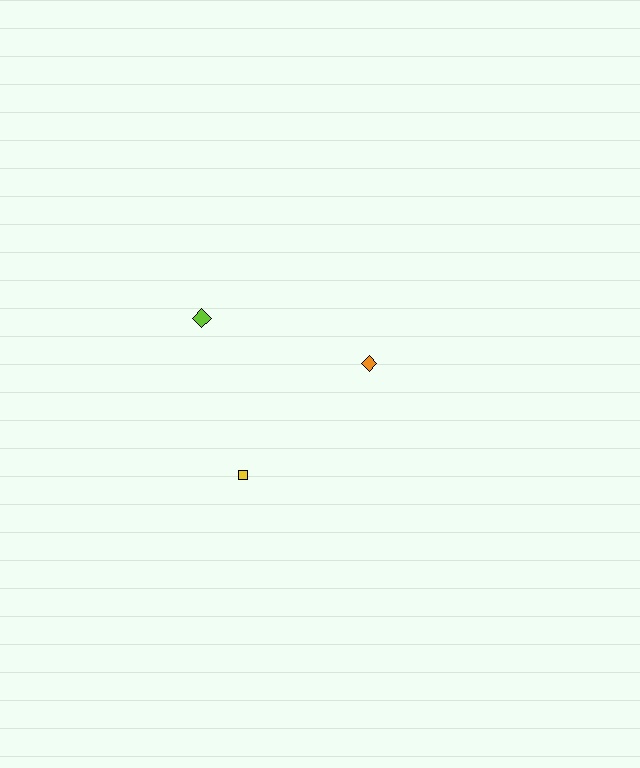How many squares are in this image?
There is 1 square.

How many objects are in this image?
There are 3 objects.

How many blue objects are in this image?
There are no blue objects.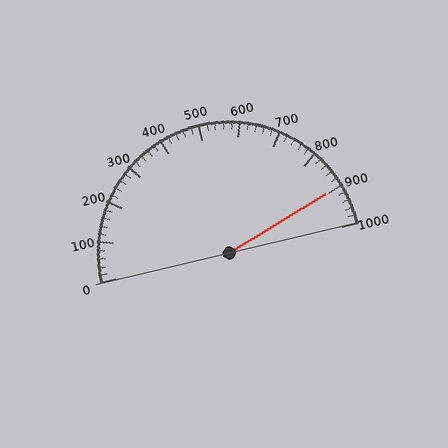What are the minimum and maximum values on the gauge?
The gauge ranges from 0 to 1000.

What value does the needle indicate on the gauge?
The needle indicates approximately 900.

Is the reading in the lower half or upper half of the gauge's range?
The reading is in the upper half of the range (0 to 1000).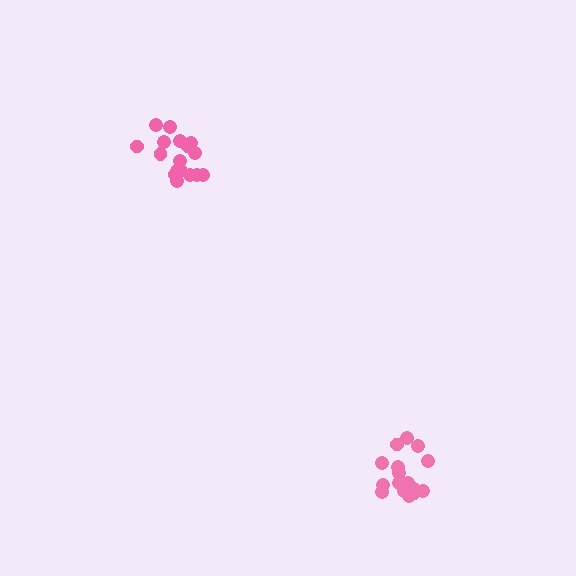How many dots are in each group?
Group 1: 17 dots, Group 2: 16 dots (33 total).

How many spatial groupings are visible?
There are 2 spatial groupings.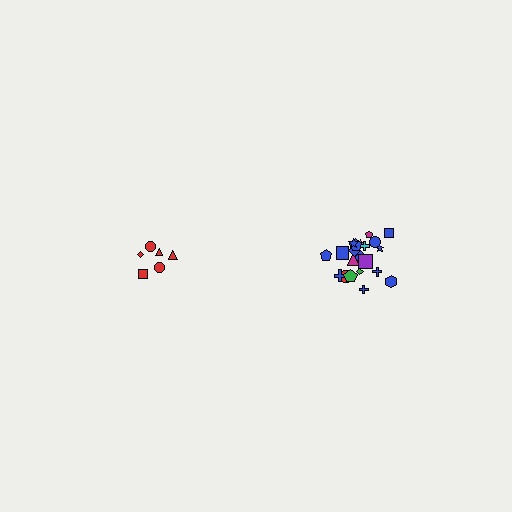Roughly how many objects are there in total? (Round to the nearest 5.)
Roughly 30 objects in total.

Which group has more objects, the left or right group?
The right group.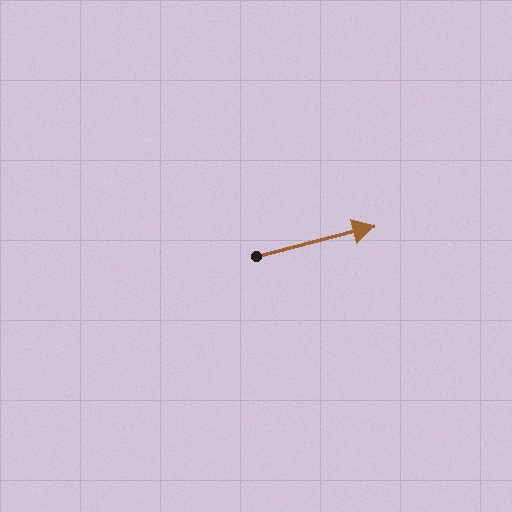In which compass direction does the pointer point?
East.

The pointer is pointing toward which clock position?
Roughly 3 o'clock.